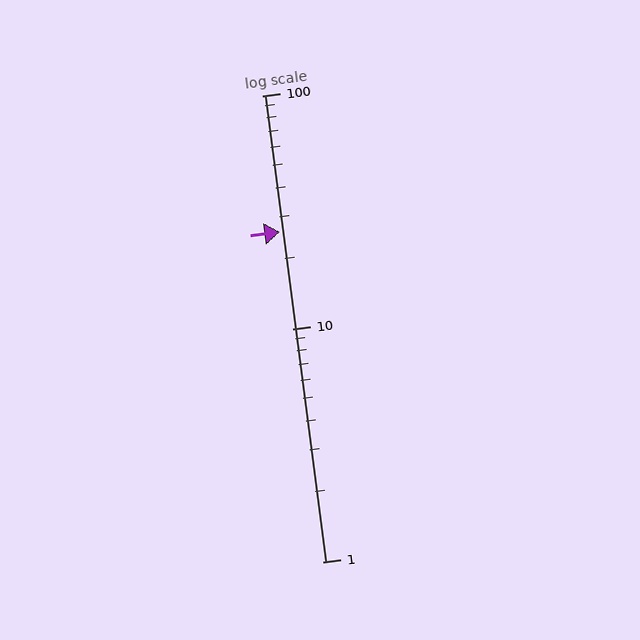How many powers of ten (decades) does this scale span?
The scale spans 2 decades, from 1 to 100.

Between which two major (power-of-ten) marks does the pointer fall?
The pointer is between 10 and 100.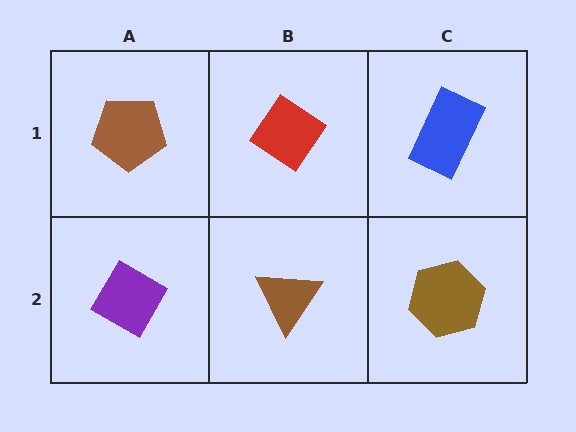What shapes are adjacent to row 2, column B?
A red diamond (row 1, column B), a purple diamond (row 2, column A), a brown hexagon (row 2, column C).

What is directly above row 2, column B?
A red diamond.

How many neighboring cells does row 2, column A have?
2.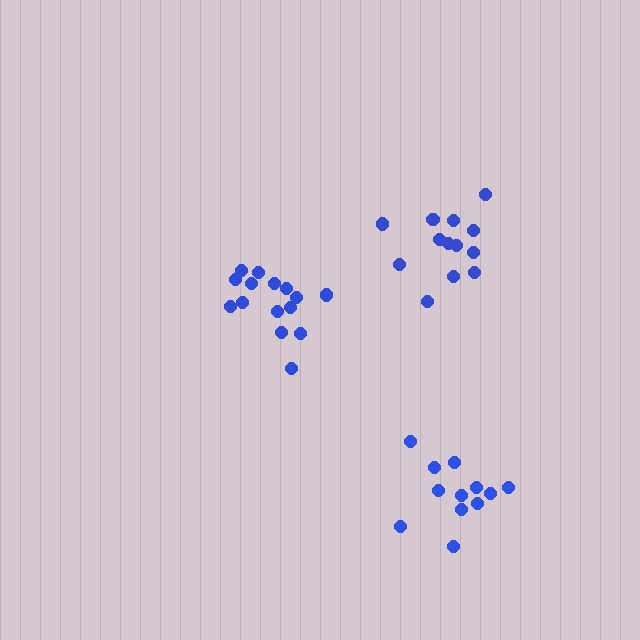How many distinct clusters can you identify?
There are 3 distinct clusters.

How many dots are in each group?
Group 1: 15 dots, Group 2: 12 dots, Group 3: 13 dots (40 total).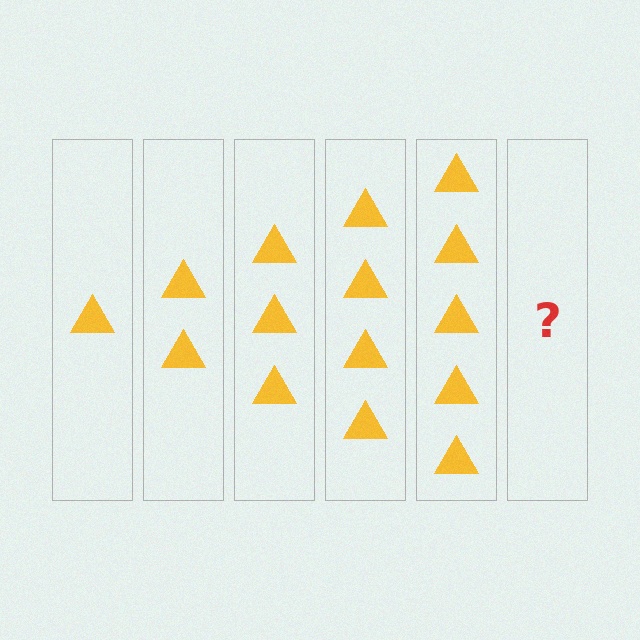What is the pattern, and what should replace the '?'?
The pattern is that each step adds one more triangle. The '?' should be 6 triangles.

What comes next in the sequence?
The next element should be 6 triangles.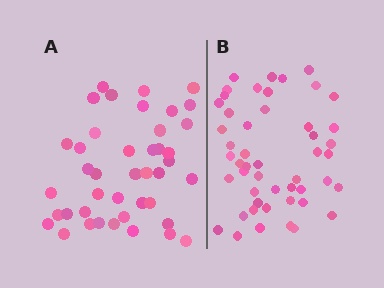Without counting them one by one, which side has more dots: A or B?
Region B (the right region) has more dots.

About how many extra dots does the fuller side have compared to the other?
Region B has roughly 8 or so more dots than region A.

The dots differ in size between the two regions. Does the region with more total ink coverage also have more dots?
No. Region A has more total ink coverage because its dots are larger, but region B actually contains more individual dots. Total area can be misleading — the number of items is what matters here.